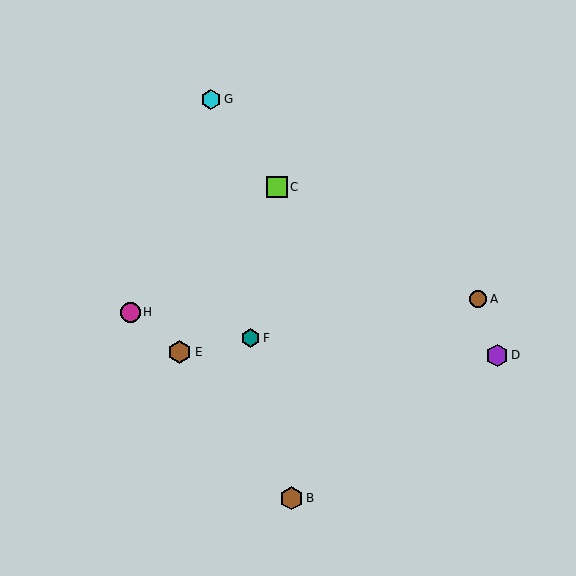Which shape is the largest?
The brown hexagon (labeled B) is the largest.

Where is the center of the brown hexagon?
The center of the brown hexagon is at (180, 352).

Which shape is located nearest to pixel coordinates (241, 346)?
The teal hexagon (labeled F) at (251, 338) is nearest to that location.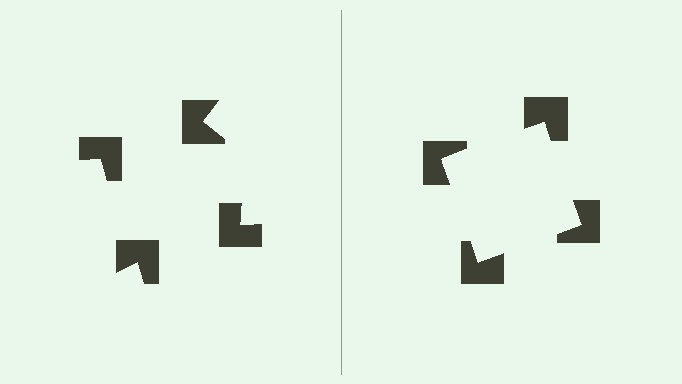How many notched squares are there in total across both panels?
8 — 4 on each side.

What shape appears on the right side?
An illusory square.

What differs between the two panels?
The notched squares are positioned identically on both sides; only the wedge orientations differ. On the right they align to a square; on the left they are misaligned.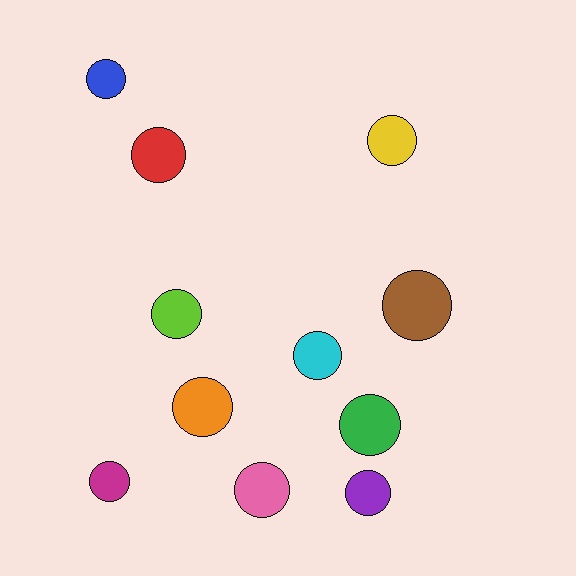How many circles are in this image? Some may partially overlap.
There are 11 circles.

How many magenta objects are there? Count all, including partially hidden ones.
There is 1 magenta object.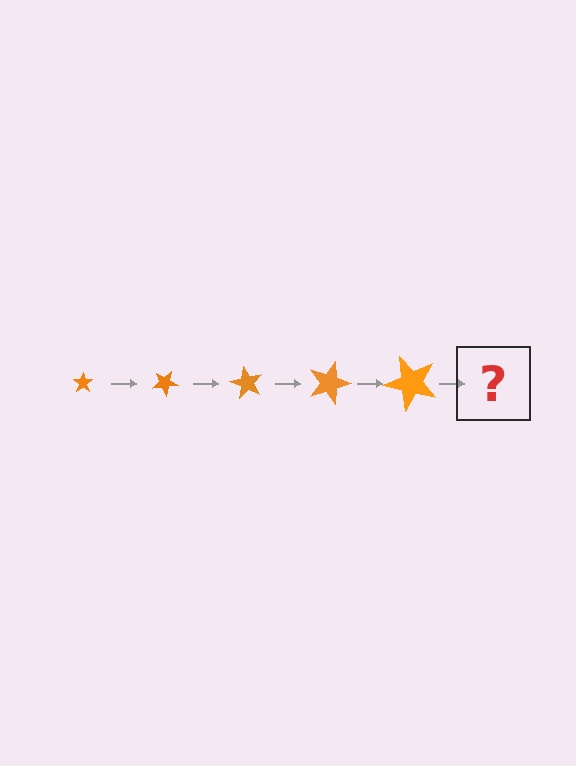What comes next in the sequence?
The next element should be a star, larger than the previous one and rotated 150 degrees from the start.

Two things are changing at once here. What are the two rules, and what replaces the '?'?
The two rules are that the star grows larger each step and it rotates 30 degrees each step. The '?' should be a star, larger than the previous one and rotated 150 degrees from the start.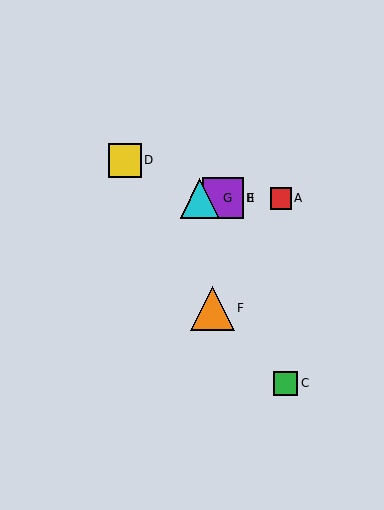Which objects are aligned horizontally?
Objects A, B, E, G are aligned horizontally.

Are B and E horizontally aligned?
Yes, both are at y≈198.